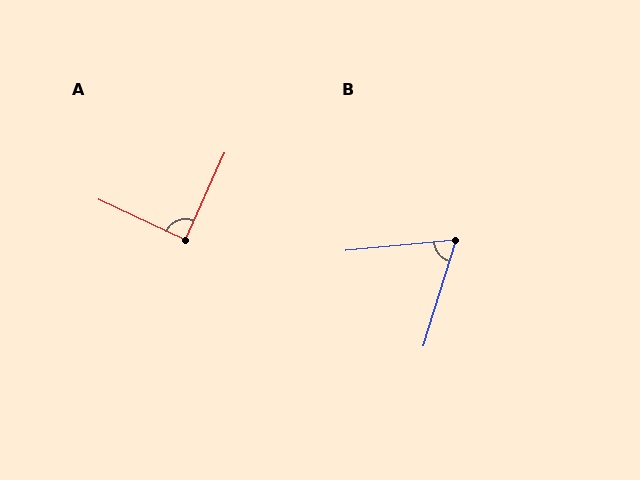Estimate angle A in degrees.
Approximately 89 degrees.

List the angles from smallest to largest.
B (68°), A (89°).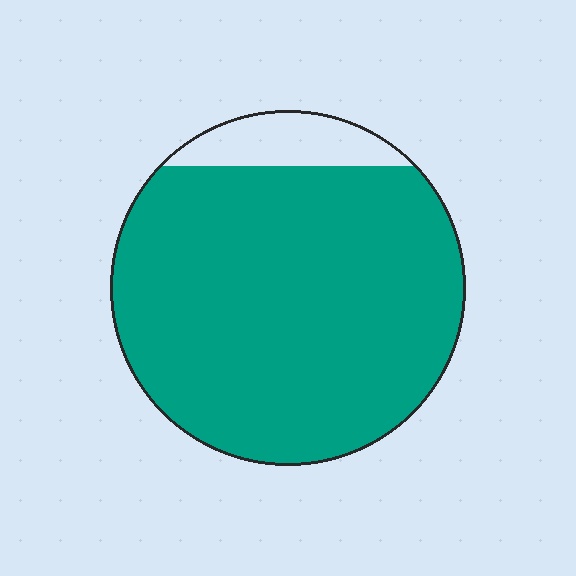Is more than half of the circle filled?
Yes.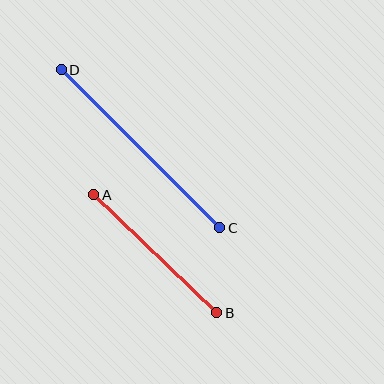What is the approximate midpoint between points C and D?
The midpoint is at approximately (140, 149) pixels.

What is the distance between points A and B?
The distance is approximately 170 pixels.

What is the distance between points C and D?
The distance is approximately 224 pixels.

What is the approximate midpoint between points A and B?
The midpoint is at approximately (155, 254) pixels.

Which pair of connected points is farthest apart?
Points C and D are farthest apart.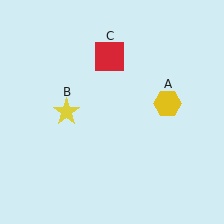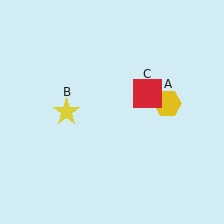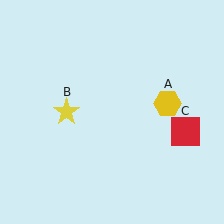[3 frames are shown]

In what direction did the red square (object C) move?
The red square (object C) moved down and to the right.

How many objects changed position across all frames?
1 object changed position: red square (object C).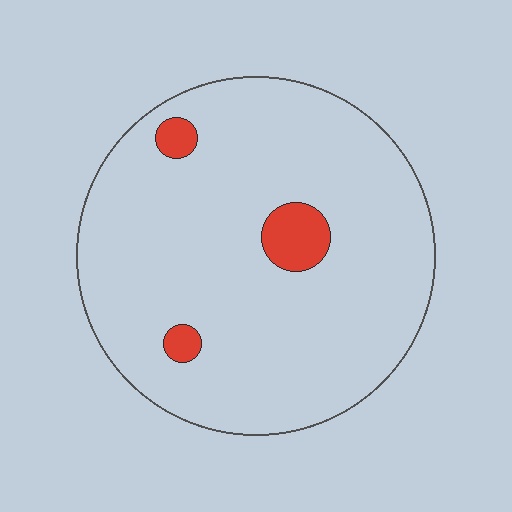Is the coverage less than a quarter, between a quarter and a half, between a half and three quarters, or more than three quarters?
Less than a quarter.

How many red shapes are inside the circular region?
3.